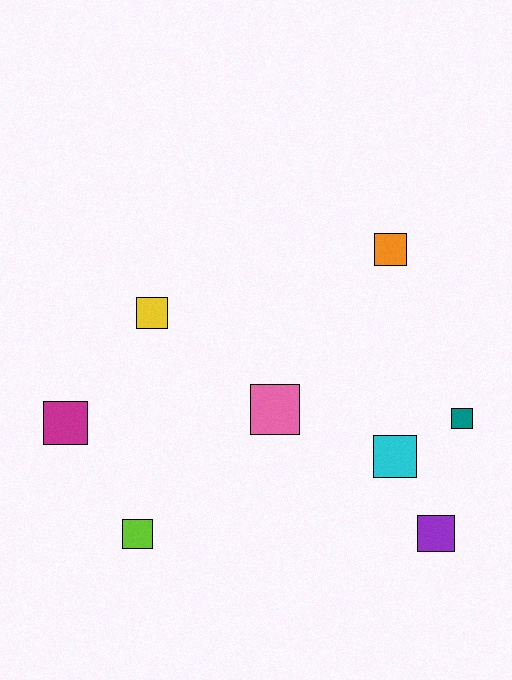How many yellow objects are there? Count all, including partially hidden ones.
There is 1 yellow object.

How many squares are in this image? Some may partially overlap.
There are 8 squares.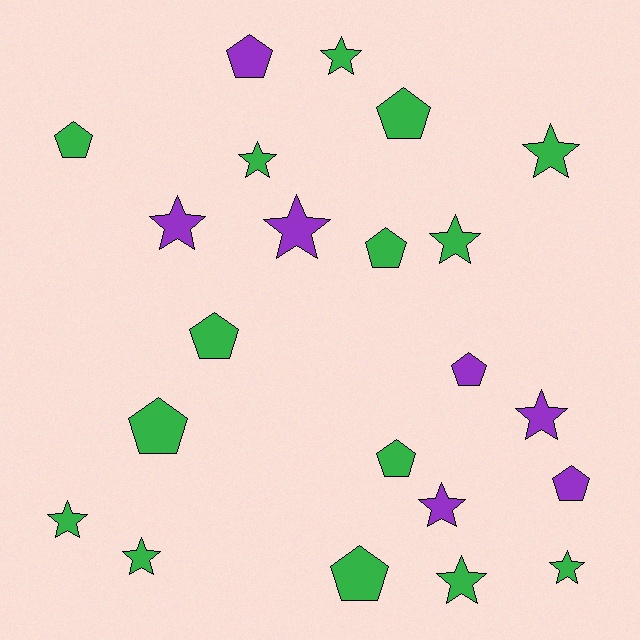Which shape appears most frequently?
Star, with 12 objects.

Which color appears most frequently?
Green, with 15 objects.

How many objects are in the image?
There are 22 objects.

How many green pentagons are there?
There are 7 green pentagons.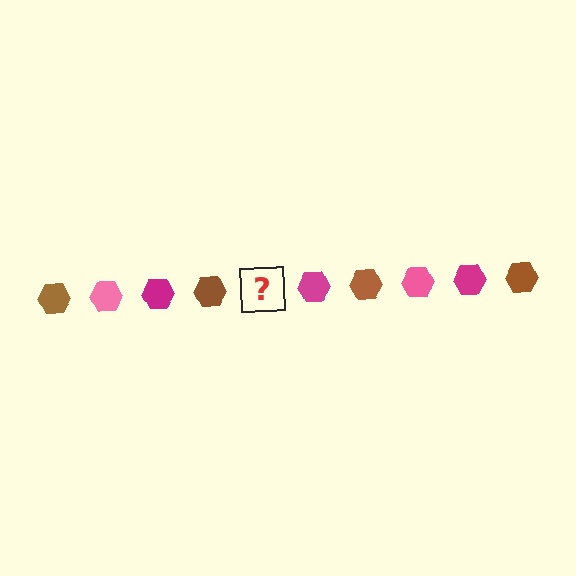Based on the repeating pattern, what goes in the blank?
The blank should be a pink hexagon.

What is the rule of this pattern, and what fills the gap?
The rule is that the pattern cycles through brown, pink, magenta hexagons. The gap should be filled with a pink hexagon.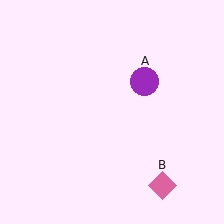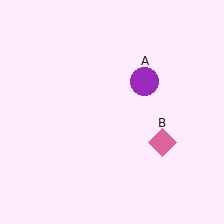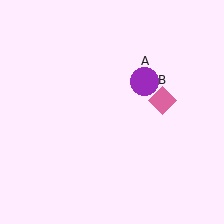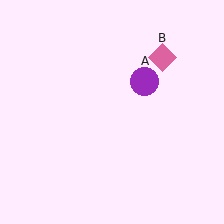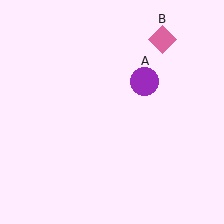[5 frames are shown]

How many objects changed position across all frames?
1 object changed position: pink diamond (object B).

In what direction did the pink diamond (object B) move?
The pink diamond (object B) moved up.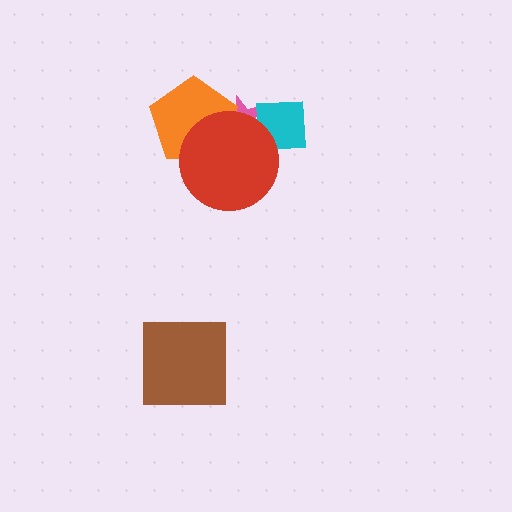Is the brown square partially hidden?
No, no other shape covers it.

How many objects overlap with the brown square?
0 objects overlap with the brown square.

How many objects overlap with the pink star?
3 objects overlap with the pink star.